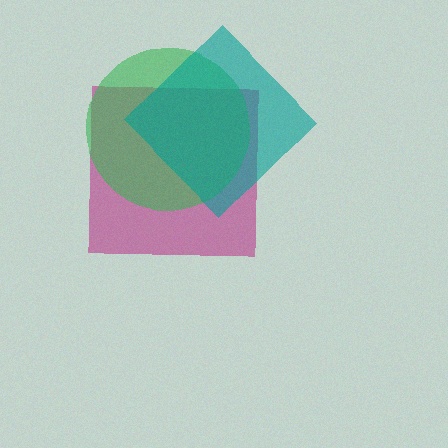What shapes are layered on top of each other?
The layered shapes are: a magenta square, a green circle, a teal diamond.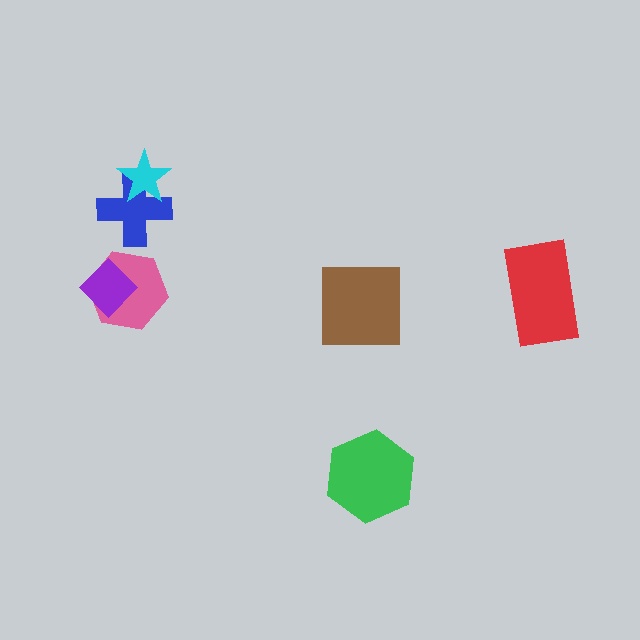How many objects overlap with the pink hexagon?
1 object overlaps with the pink hexagon.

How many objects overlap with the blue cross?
1 object overlaps with the blue cross.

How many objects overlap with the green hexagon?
0 objects overlap with the green hexagon.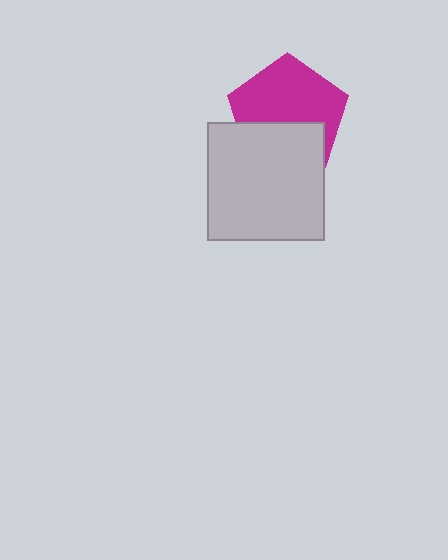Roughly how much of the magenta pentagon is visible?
About half of it is visible (roughly 61%).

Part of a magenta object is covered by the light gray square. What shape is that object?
It is a pentagon.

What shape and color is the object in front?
The object in front is a light gray square.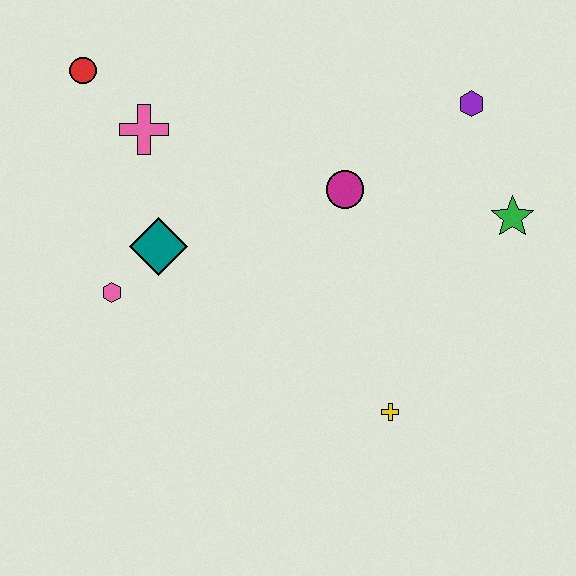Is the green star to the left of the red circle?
No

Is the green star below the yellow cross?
No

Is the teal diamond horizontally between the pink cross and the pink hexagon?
No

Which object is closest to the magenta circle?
The purple hexagon is closest to the magenta circle.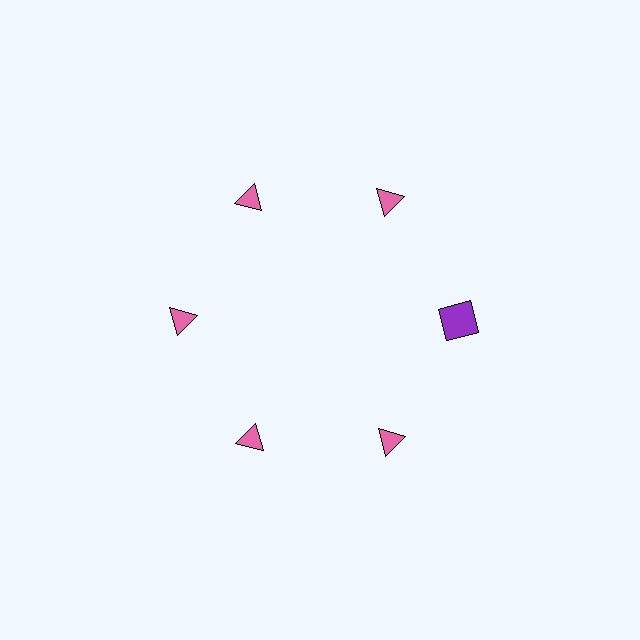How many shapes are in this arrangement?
There are 6 shapes arranged in a ring pattern.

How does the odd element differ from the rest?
It differs in both color (purple instead of pink) and shape (square instead of triangle).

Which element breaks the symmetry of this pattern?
The purple square at roughly the 3 o'clock position breaks the symmetry. All other shapes are pink triangles.